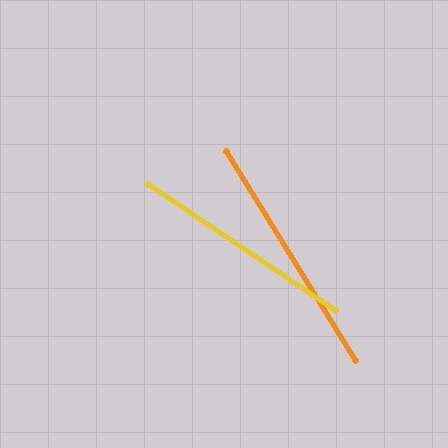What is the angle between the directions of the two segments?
Approximately 24 degrees.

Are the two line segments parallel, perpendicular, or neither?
Neither parallel nor perpendicular — they differ by about 24°.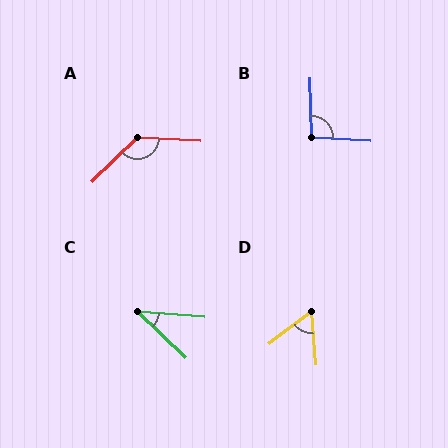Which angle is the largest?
A, at approximately 133 degrees.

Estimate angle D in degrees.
Approximately 57 degrees.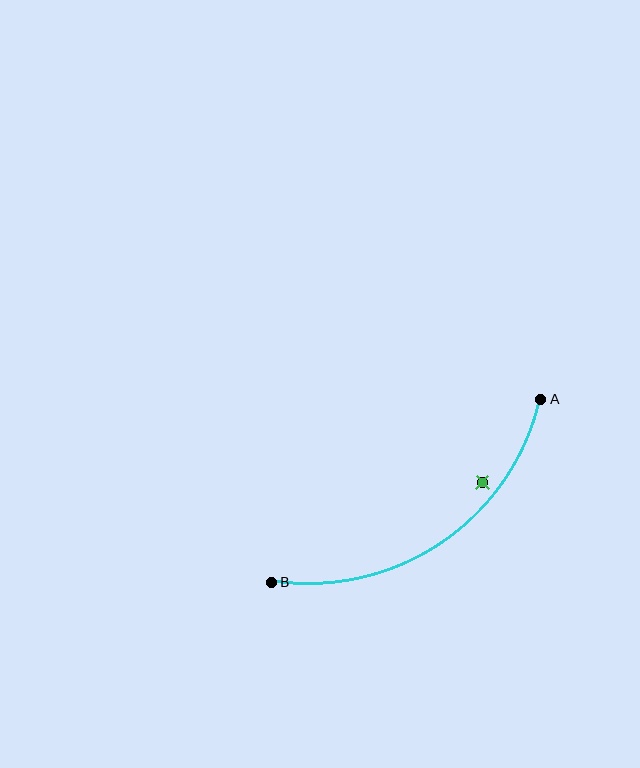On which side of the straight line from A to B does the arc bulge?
The arc bulges below and to the right of the straight line connecting A and B.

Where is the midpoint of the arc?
The arc midpoint is the point on the curve farthest from the straight line joining A and B. It sits below and to the right of that line.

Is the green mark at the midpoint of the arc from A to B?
No — the green mark does not lie on the arc at all. It sits slightly inside the curve.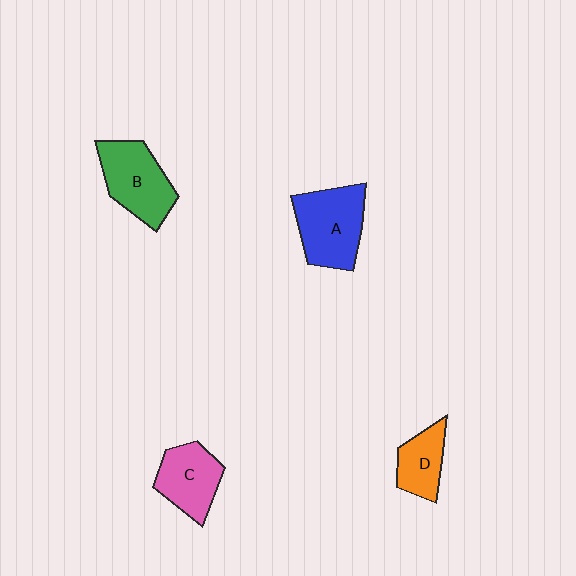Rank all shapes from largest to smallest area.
From largest to smallest: A (blue), B (green), C (pink), D (orange).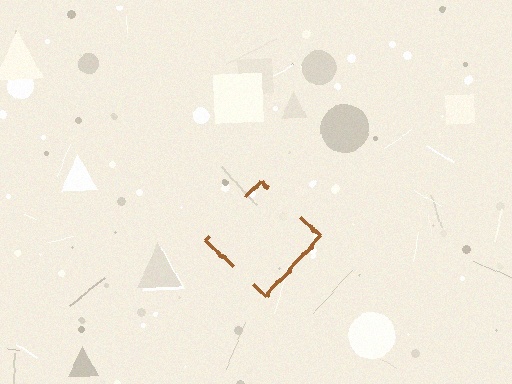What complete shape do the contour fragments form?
The contour fragments form a diamond.